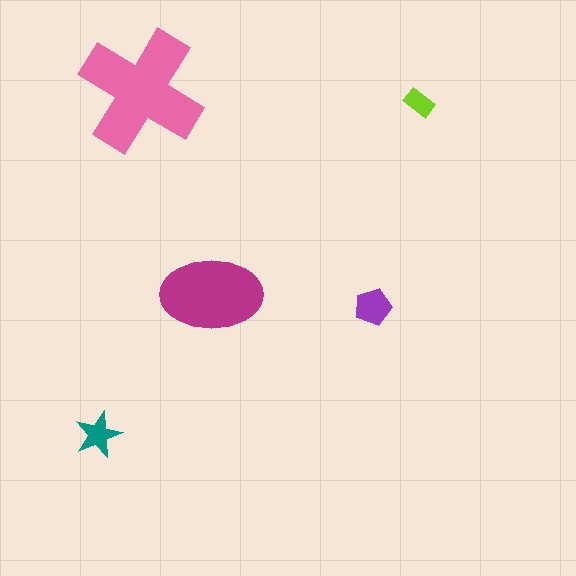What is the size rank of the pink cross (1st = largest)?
1st.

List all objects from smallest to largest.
The lime rectangle, the teal star, the purple pentagon, the magenta ellipse, the pink cross.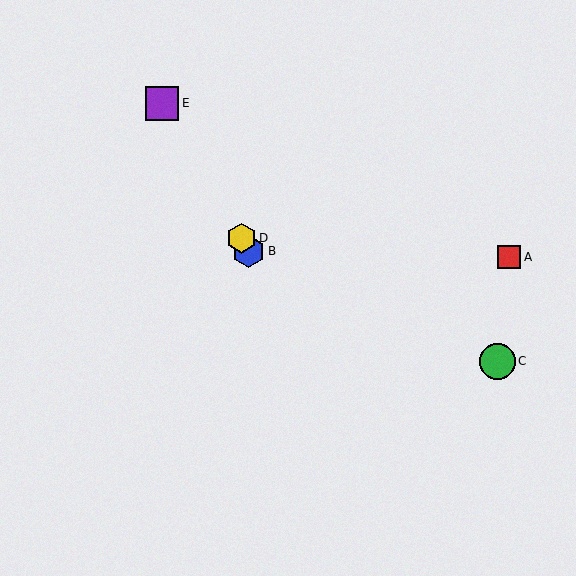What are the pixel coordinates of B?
Object B is at (249, 251).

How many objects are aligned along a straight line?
3 objects (B, D, E) are aligned along a straight line.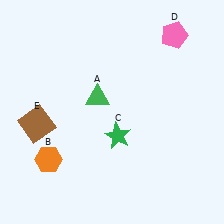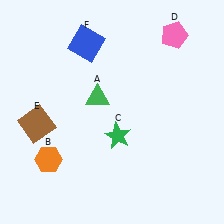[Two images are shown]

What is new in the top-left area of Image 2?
A blue square (F) was added in the top-left area of Image 2.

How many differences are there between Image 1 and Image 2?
There is 1 difference between the two images.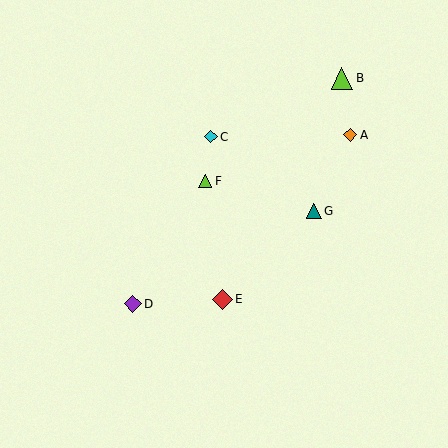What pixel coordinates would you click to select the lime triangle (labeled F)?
Click at (205, 181) to select the lime triangle F.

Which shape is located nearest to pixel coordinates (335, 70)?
The lime triangle (labeled B) at (342, 78) is nearest to that location.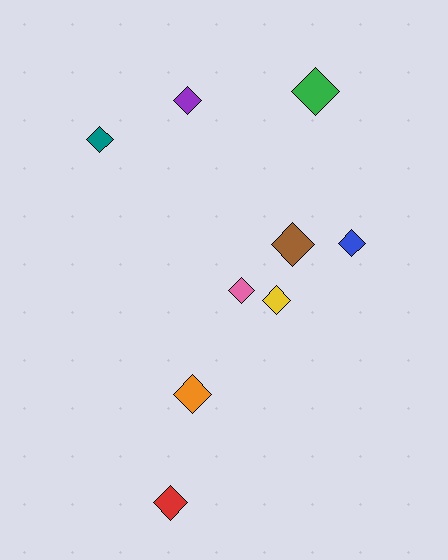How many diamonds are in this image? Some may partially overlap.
There are 9 diamonds.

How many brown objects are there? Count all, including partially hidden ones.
There is 1 brown object.